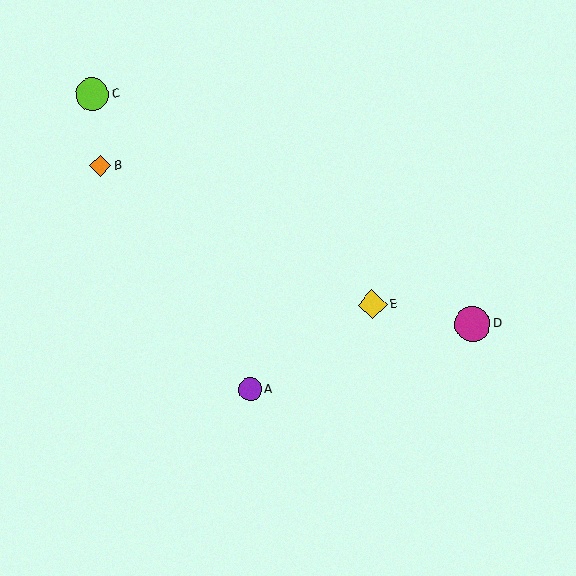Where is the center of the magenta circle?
The center of the magenta circle is at (472, 324).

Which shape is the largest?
The magenta circle (labeled D) is the largest.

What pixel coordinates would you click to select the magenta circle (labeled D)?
Click at (472, 324) to select the magenta circle D.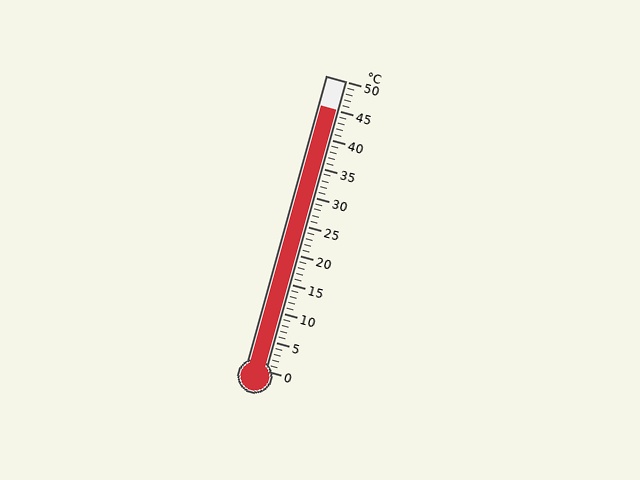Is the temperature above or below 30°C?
The temperature is above 30°C.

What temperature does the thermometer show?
The thermometer shows approximately 45°C.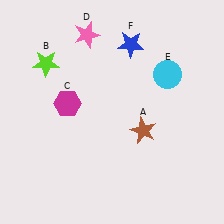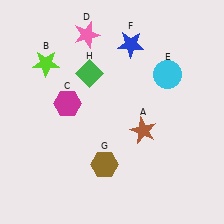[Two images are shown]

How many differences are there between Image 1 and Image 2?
There are 2 differences between the two images.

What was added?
A brown hexagon (G), a green diamond (H) were added in Image 2.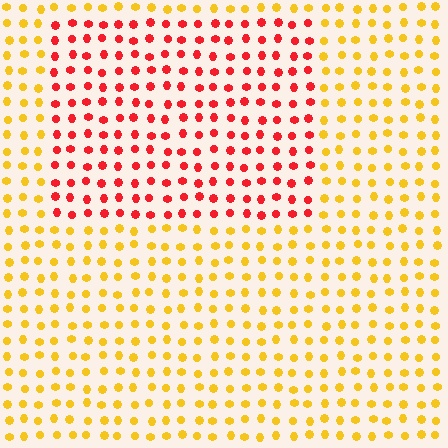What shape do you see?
I see a rectangle.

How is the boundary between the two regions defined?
The boundary is defined purely by a slight shift in hue (about 51 degrees). Spacing, size, and orientation are identical on both sides.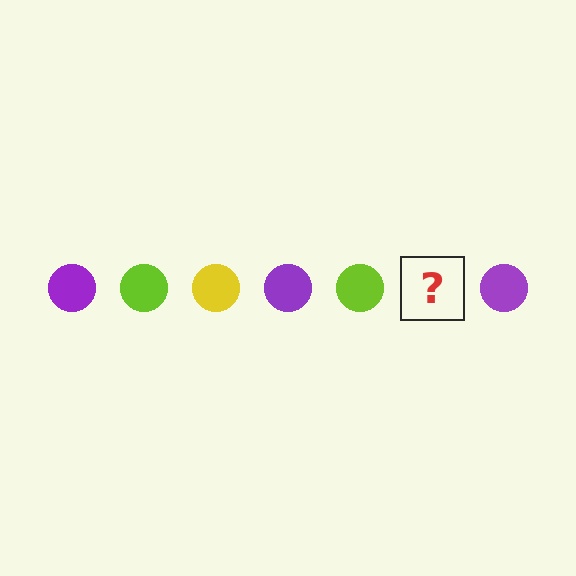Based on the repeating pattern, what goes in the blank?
The blank should be a yellow circle.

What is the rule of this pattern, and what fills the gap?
The rule is that the pattern cycles through purple, lime, yellow circles. The gap should be filled with a yellow circle.